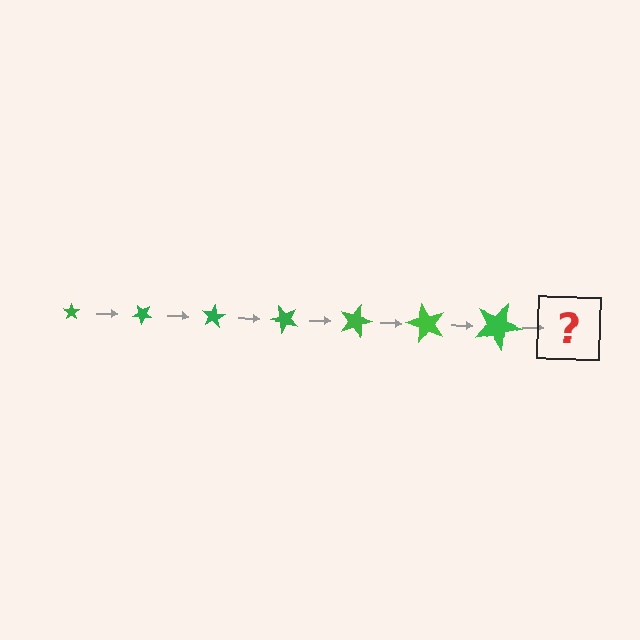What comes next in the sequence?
The next element should be a star, larger than the previous one and rotated 280 degrees from the start.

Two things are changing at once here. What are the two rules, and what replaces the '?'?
The two rules are that the star grows larger each step and it rotates 40 degrees each step. The '?' should be a star, larger than the previous one and rotated 280 degrees from the start.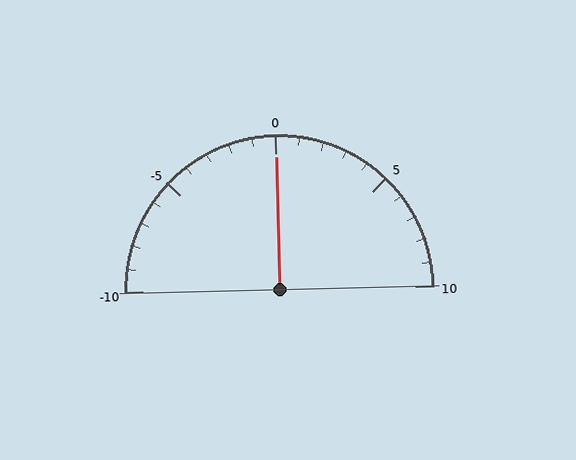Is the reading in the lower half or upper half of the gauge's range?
The reading is in the upper half of the range (-10 to 10).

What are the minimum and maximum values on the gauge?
The gauge ranges from -10 to 10.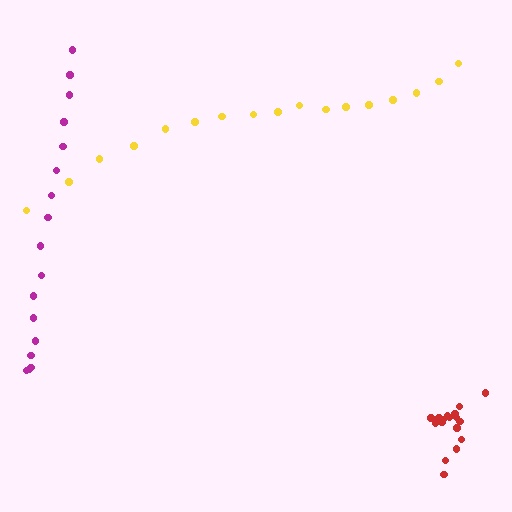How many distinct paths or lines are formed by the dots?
There are 3 distinct paths.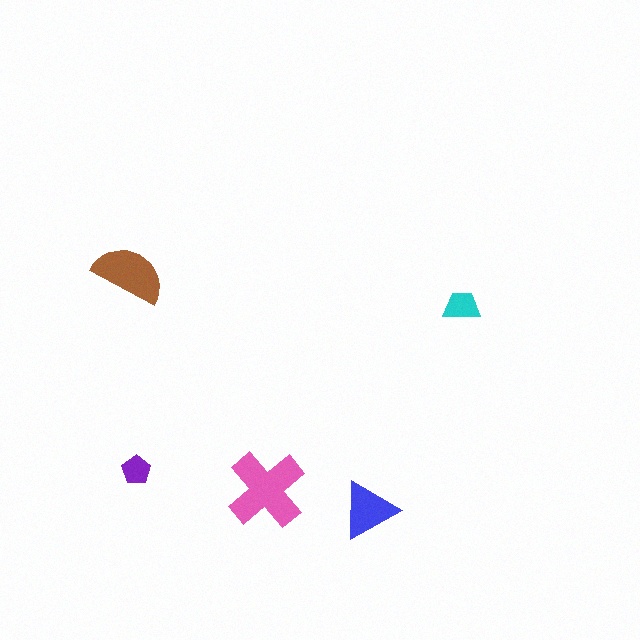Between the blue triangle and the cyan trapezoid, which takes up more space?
The blue triangle.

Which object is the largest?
The pink cross.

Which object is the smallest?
The purple pentagon.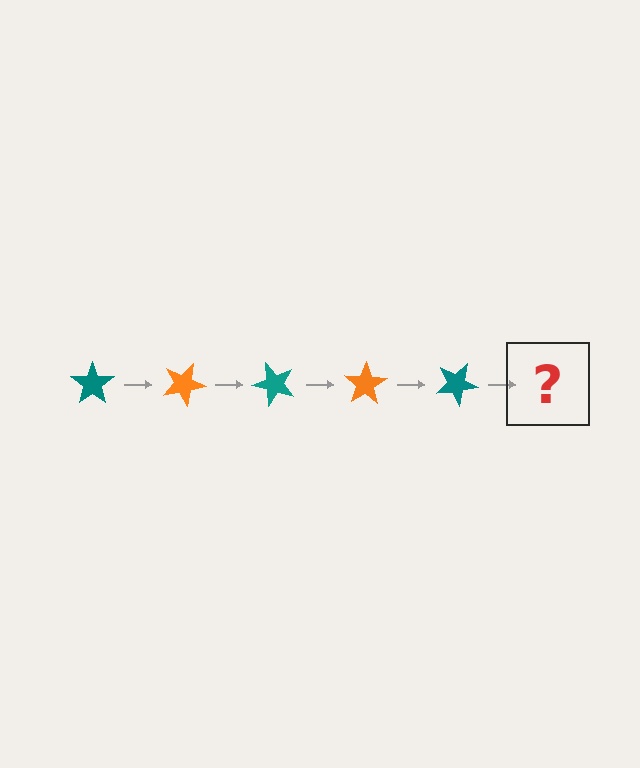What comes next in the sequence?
The next element should be an orange star, rotated 125 degrees from the start.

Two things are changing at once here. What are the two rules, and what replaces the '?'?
The two rules are that it rotates 25 degrees each step and the color cycles through teal and orange. The '?' should be an orange star, rotated 125 degrees from the start.